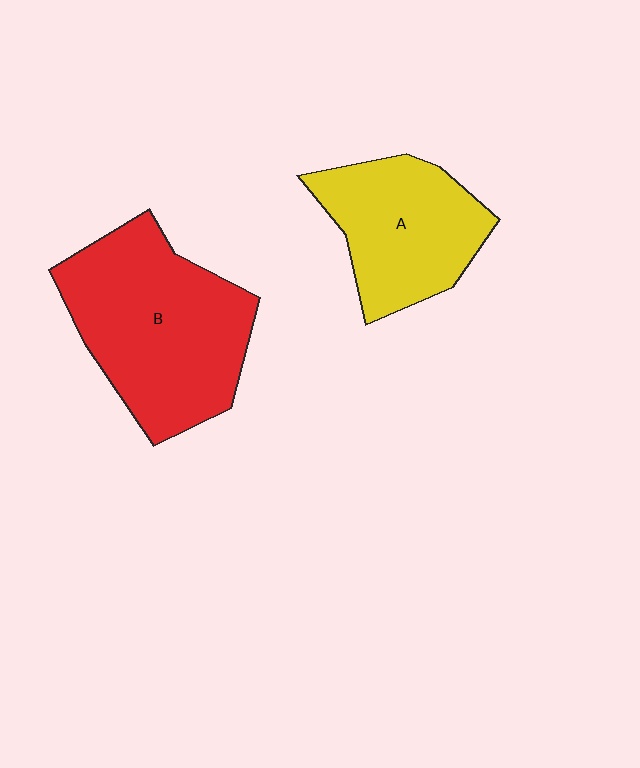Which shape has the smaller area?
Shape A (yellow).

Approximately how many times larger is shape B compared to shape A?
Approximately 1.5 times.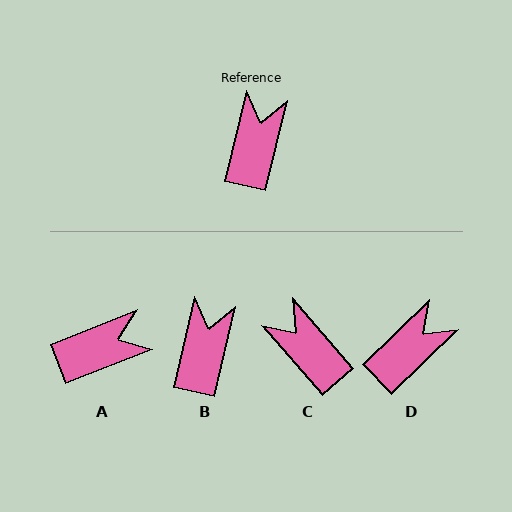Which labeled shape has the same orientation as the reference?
B.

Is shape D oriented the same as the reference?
No, it is off by about 32 degrees.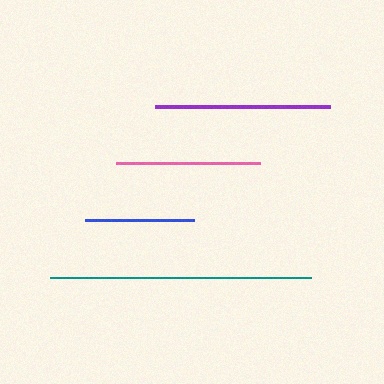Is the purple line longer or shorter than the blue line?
The purple line is longer than the blue line.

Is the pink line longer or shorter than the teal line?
The teal line is longer than the pink line.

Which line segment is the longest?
The teal line is the longest at approximately 261 pixels.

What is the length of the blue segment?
The blue segment is approximately 109 pixels long.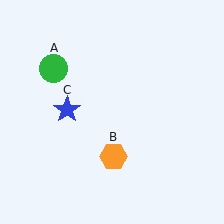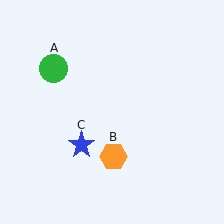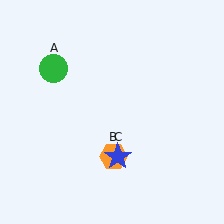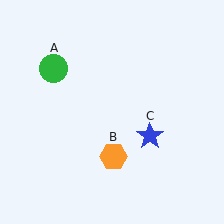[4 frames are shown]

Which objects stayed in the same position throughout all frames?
Green circle (object A) and orange hexagon (object B) remained stationary.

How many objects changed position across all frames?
1 object changed position: blue star (object C).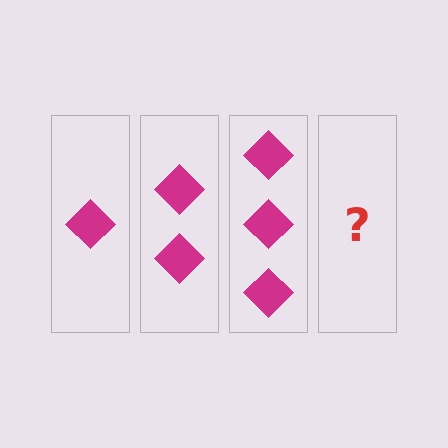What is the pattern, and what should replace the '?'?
The pattern is that each step adds one more diamond. The '?' should be 4 diamonds.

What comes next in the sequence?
The next element should be 4 diamonds.